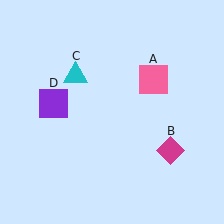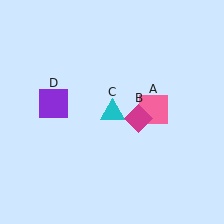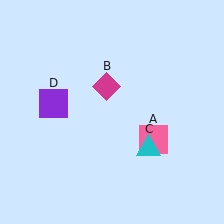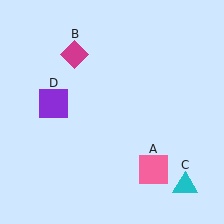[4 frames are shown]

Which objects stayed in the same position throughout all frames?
Purple square (object D) remained stationary.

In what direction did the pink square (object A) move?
The pink square (object A) moved down.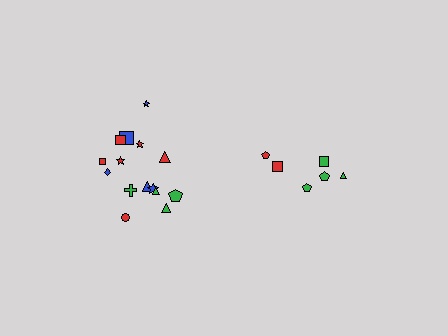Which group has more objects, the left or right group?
The left group.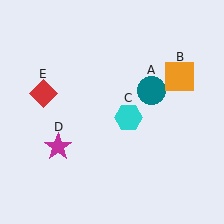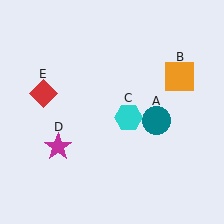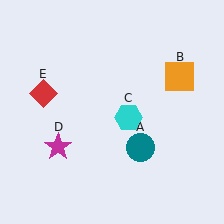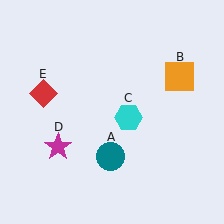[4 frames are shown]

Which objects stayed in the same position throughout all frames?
Orange square (object B) and cyan hexagon (object C) and magenta star (object D) and red diamond (object E) remained stationary.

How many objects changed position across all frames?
1 object changed position: teal circle (object A).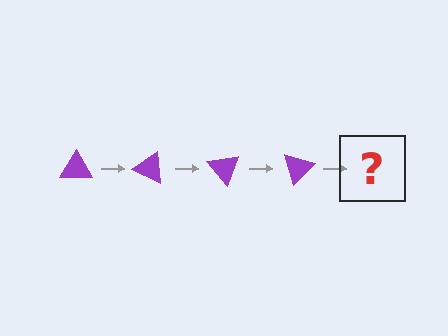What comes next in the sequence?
The next element should be a purple triangle rotated 100 degrees.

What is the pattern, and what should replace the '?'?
The pattern is that the triangle rotates 25 degrees each step. The '?' should be a purple triangle rotated 100 degrees.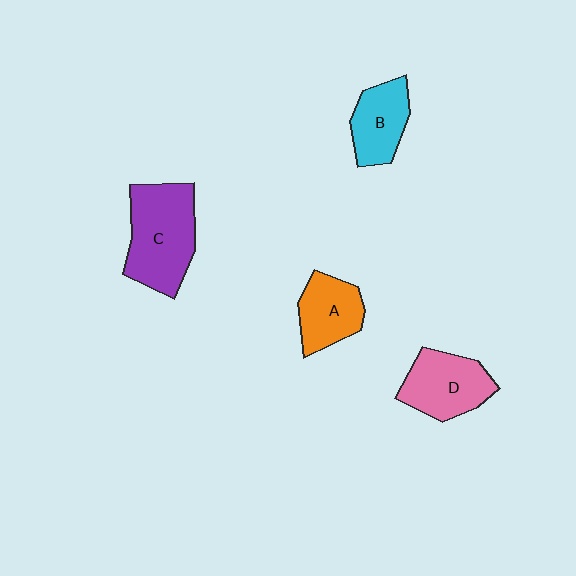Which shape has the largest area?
Shape C (purple).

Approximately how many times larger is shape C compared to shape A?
Approximately 1.7 times.